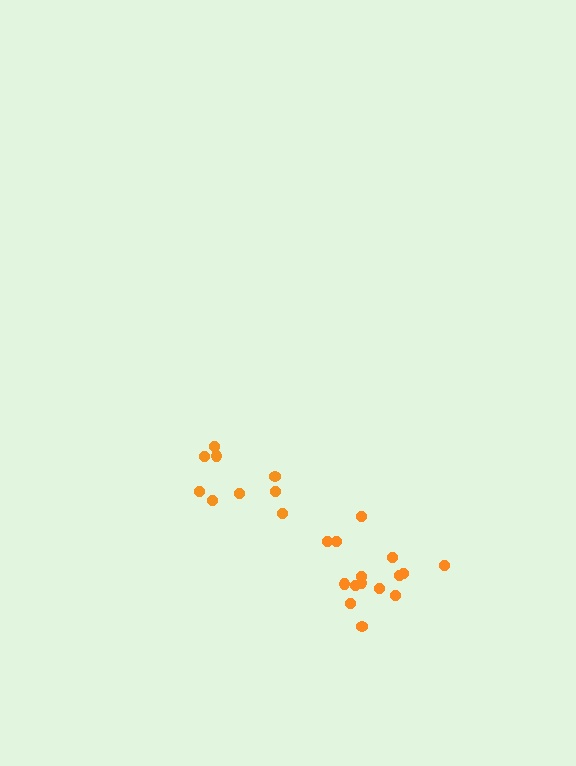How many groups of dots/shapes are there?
There are 2 groups.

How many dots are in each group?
Group 1: 9 dots, Group 2: 15 dots (24 total).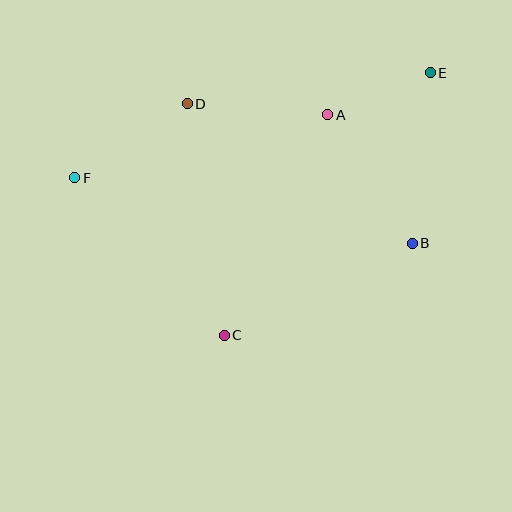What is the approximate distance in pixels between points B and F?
The distance between B and F is approximately 344 pixels.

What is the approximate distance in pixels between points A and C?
The distance between A and C is approximately 244 pixels.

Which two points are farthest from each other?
Points E and F are farthest from each other.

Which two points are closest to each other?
Points A and E are closest to each other.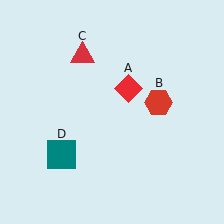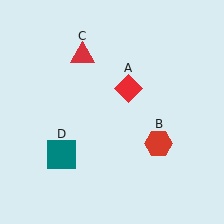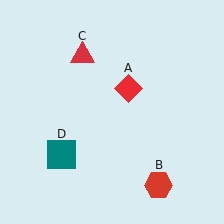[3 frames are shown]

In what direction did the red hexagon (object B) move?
The red hexagon (object B) moved down.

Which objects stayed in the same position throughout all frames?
Red diamond (object A) and red triangle (object C) and teal square (object D) remained stationary.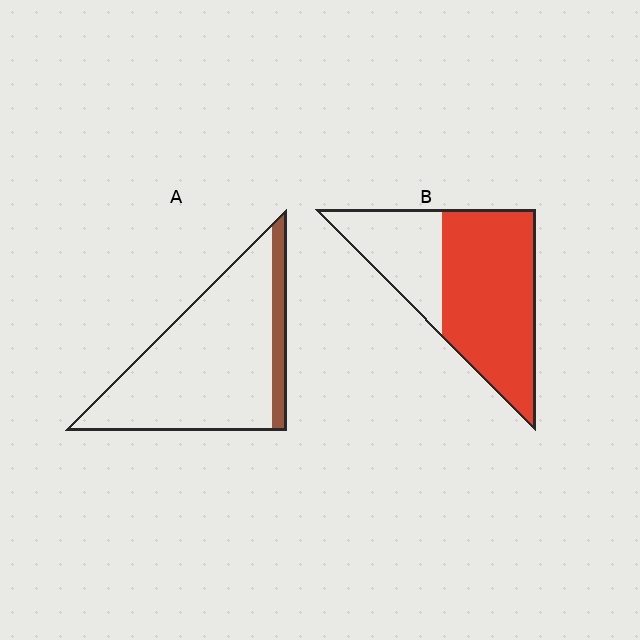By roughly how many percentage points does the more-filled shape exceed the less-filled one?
By roughly 55 percentage points (B over A).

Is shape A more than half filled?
No.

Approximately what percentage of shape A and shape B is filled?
A is approximately 15% and B is approximately 65%.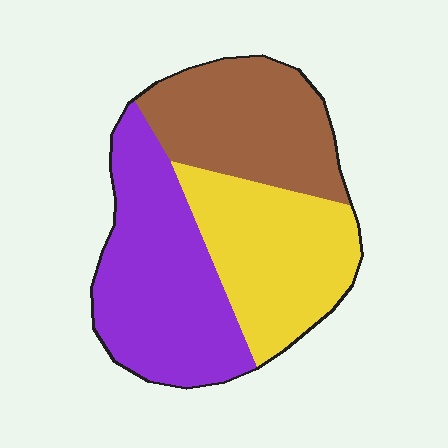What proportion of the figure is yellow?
Yellow takes up about one third (1/3) of the figure.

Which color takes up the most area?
Purple, at roughly 40%.